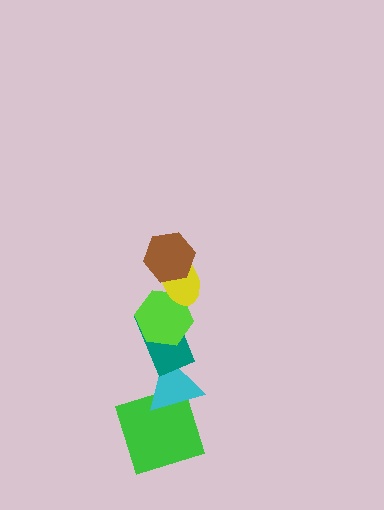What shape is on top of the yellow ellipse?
The brown hexagon is on top of the yellow ellipse.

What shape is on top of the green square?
The cyan triangle is on top of the green square.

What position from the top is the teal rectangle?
The teal rectangle is 4th from the top.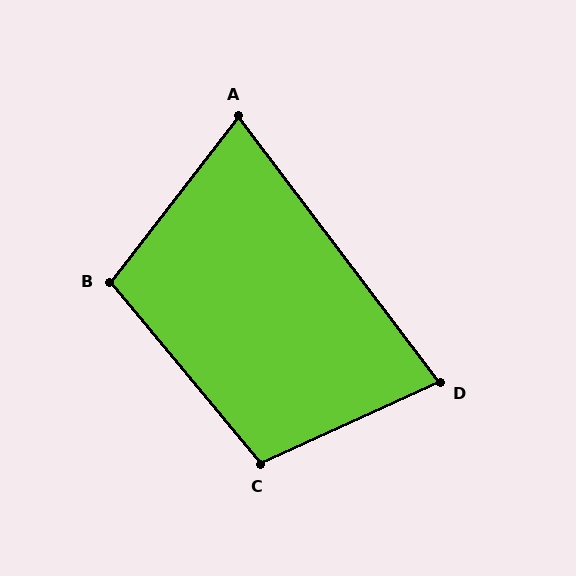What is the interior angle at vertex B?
Approximately 102 degrees (obtuse).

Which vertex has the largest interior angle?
C, at approximately 105 degrees.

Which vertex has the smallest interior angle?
A, at approximately 75 degrees.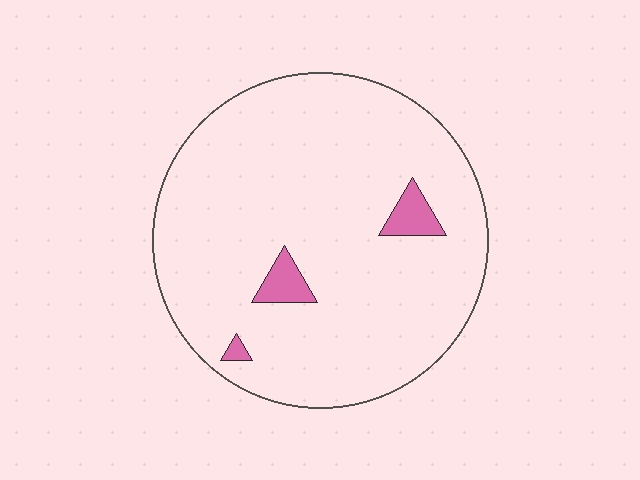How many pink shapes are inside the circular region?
3.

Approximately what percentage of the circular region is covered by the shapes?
Approximately 5%.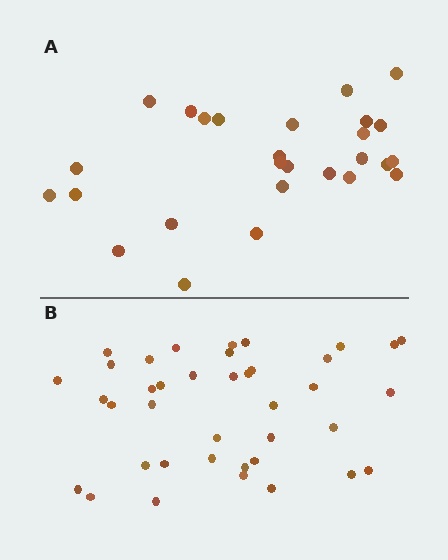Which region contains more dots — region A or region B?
Region B (the bottom region) has more dots.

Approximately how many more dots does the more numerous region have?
Region B has roughly 12 or so more dots than region A.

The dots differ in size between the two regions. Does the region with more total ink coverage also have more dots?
No. Region A has more total ink coverage because its dots are larger, but region B actually contains more individual dots. Total area can be misleading — the number of items is what matters here.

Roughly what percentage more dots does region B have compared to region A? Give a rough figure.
About 45% more.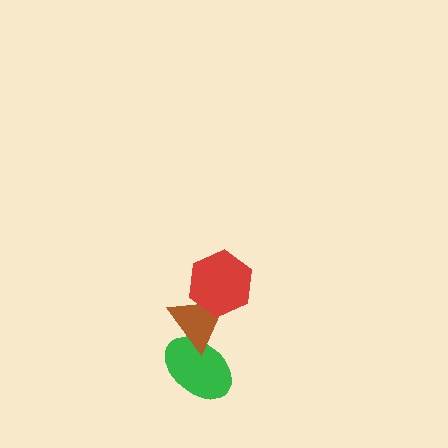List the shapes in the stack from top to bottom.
From top to bottom: the red hexagon, the brown triangle, the green ellipse.